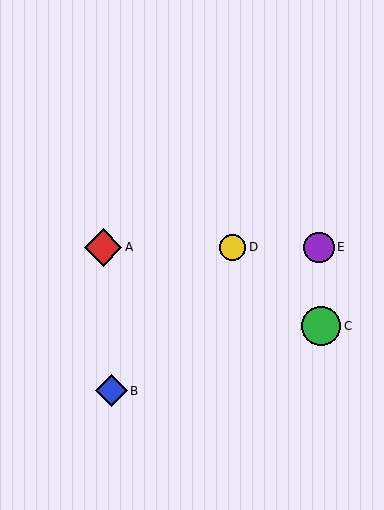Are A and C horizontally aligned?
No, A is at y≈247 and C is at y≈326.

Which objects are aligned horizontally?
Objects A, D, E are aligned horizontally.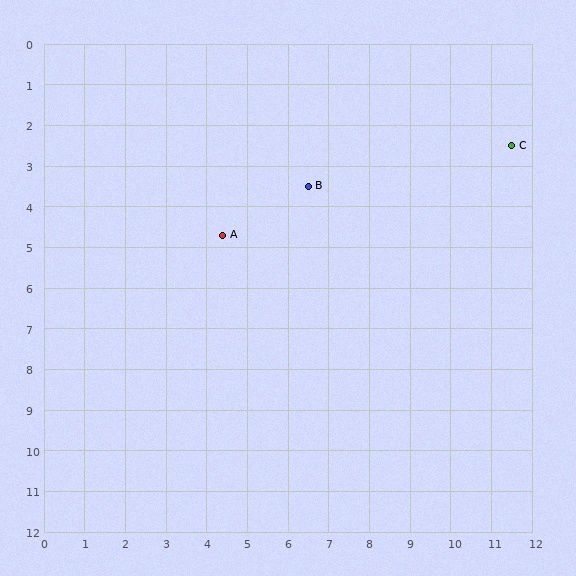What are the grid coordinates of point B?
Point B is at approximately (6.5, 3.5).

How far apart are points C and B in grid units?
Points C and B are about 5.1 grid units apart.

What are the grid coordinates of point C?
Point C is at approximately (11.5, 2.5).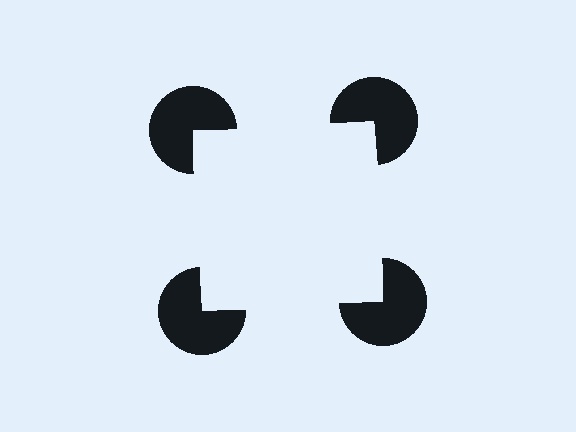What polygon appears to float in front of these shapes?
An illusory square — its edges are inferred from the aligned wedge cuts in the pac-man discs, not physically drawn.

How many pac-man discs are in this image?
There are 4 — one at each vertex of the illusory square.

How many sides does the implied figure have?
4 sides.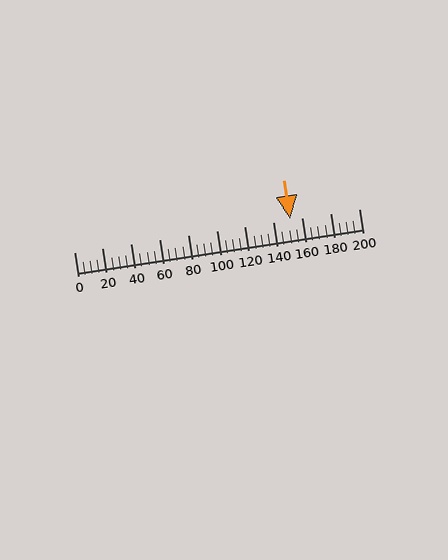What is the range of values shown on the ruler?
The ruler shows values from 0 to 200.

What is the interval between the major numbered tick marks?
The major tick marks are spaced 20 units apart.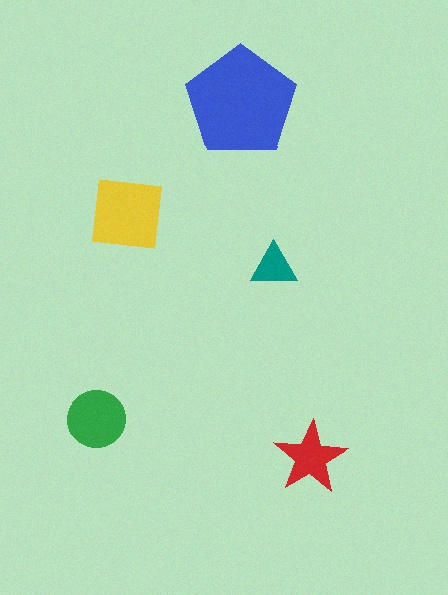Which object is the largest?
The blue pentagon.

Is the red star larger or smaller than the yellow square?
Smaller.